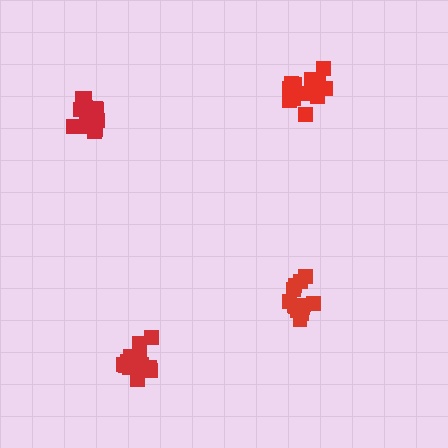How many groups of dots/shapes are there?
There are 4 groups.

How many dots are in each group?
Group 1: 13 dots, Group 2: 14 dots, Group 3: 16 dots, Group 4: 15 dots (58 total).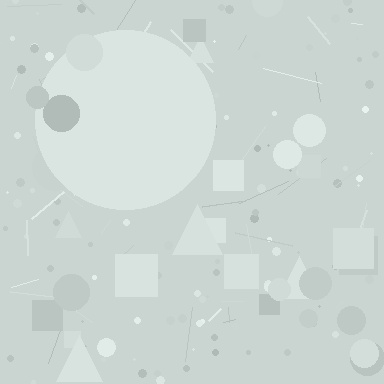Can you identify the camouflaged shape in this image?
The camouflaged shape is a circle.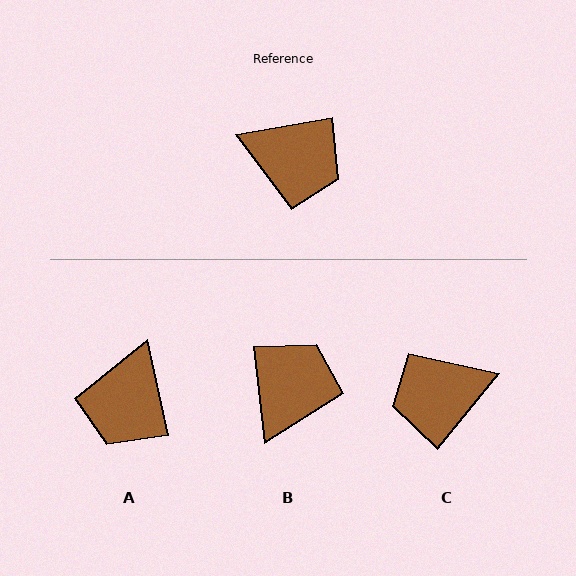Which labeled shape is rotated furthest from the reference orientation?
C, about 139 degrees away.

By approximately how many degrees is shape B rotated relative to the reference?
Approximately 86 degrees counter-clockwise.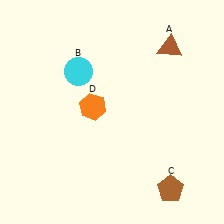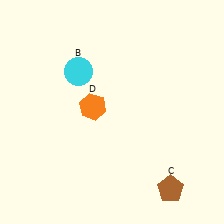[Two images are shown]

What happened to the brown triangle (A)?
The brown triangle (A) was removed in Image 2. It was in the top-right area of Image 1.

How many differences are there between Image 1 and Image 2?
There is 1 difference between the two images.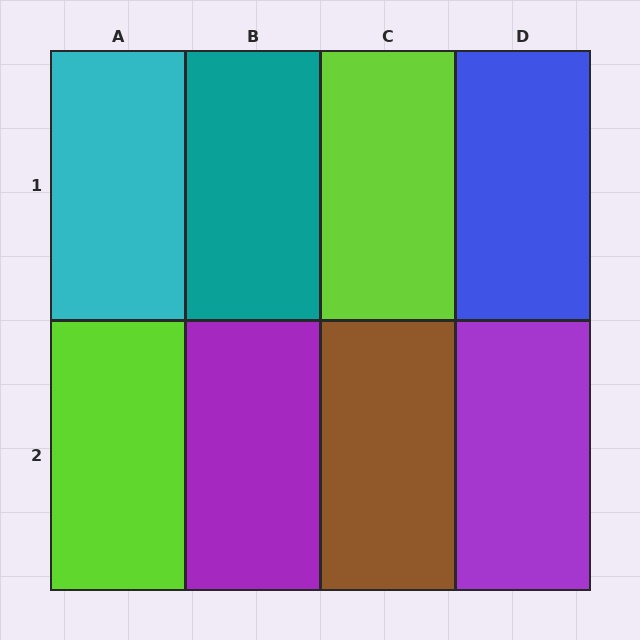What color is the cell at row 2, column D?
Purple.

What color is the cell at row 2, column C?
Brown.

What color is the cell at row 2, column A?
Lime.